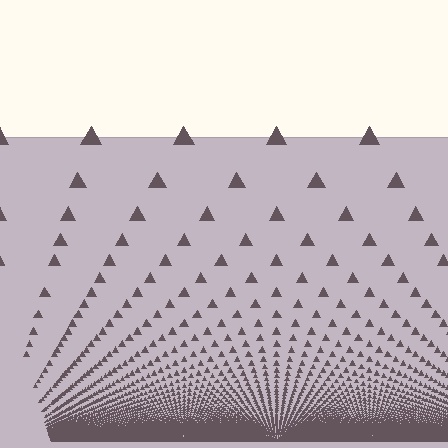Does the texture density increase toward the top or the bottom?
Density increases toward the bottom.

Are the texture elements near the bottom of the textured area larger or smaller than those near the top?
Smaller. The gradient is inverted — elements near the bottom are smaller and denser.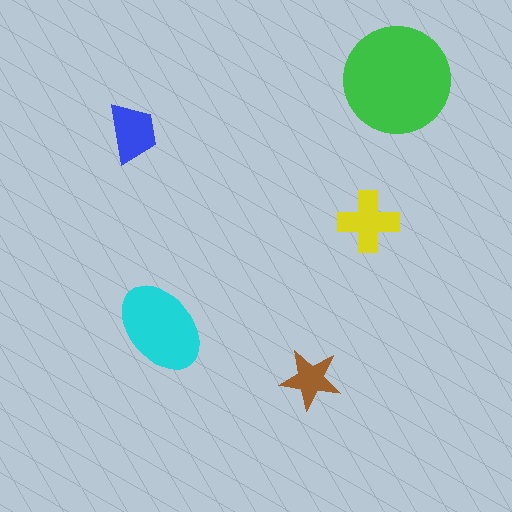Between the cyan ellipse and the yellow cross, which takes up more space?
The cyan ellipse.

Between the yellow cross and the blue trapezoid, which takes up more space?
The yellow cross.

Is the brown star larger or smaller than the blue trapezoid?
Smaller.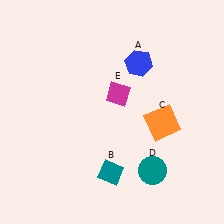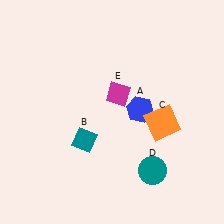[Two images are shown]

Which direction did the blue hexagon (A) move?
The blue hexagon (A) moved down.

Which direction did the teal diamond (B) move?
The teal diamond (B) moved up.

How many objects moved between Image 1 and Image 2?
2 objects moved between the two images.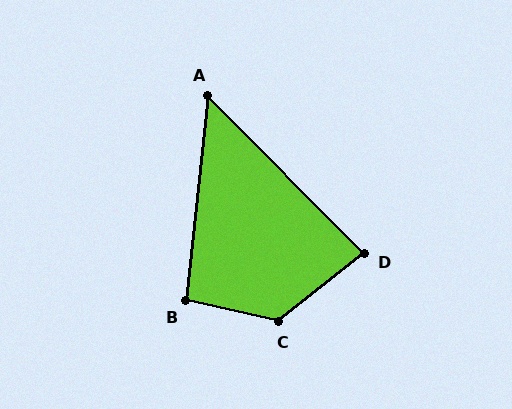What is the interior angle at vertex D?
Approximately 84 degrees (acute).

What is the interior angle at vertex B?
Approximately 96 degrees (obtuse).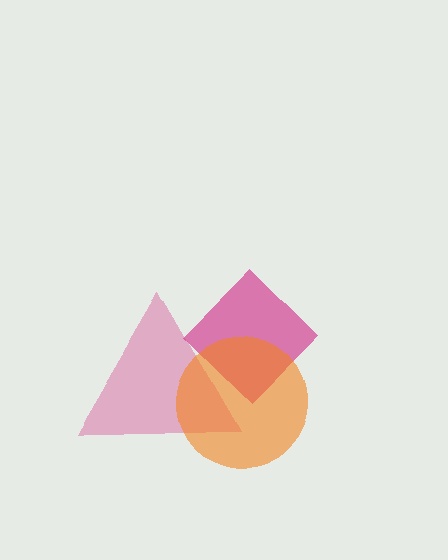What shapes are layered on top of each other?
The layered shapes are: a pink triangle, a magenta diamond, an orange circle.